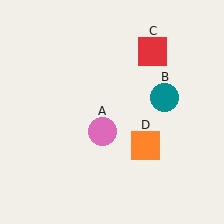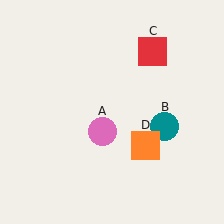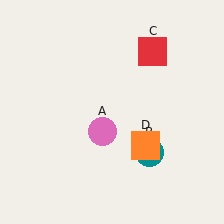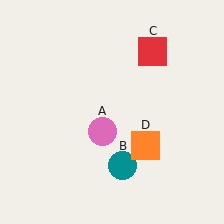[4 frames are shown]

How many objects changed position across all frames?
1 object changed position: teal circle (object B).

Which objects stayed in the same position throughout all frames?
Pink circle (object A) and red square (object C) and orange square (object D) remained stationary.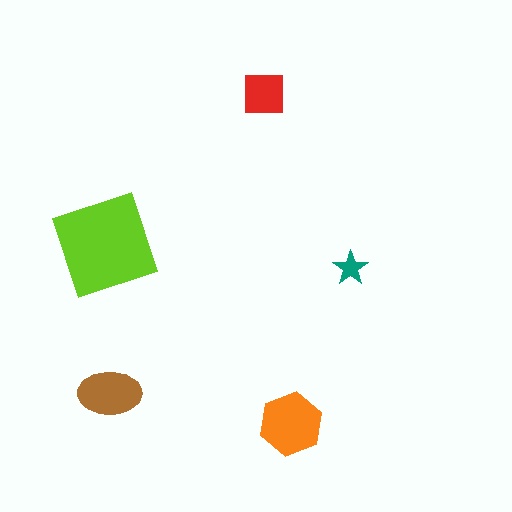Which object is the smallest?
The teal star.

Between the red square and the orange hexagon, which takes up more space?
The orange hexagon.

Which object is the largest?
The lime diamond.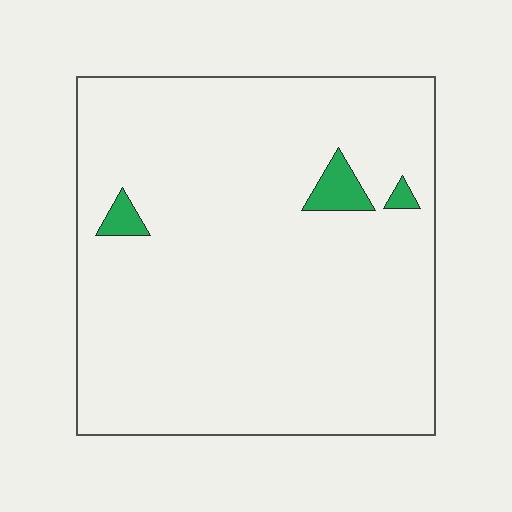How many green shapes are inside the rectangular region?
3.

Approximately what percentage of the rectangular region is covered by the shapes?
Approximately 5%.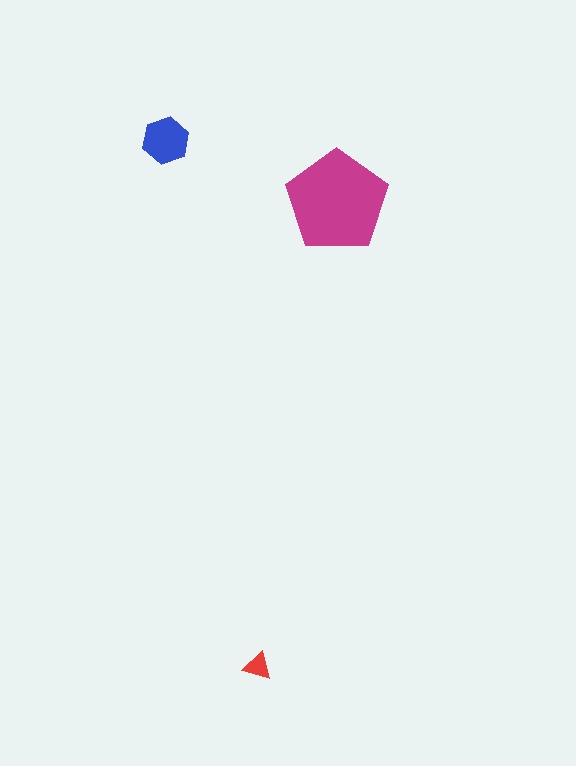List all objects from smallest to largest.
The red triangle, the blue hexagon, the magenta pentagon.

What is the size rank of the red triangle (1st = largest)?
3rd.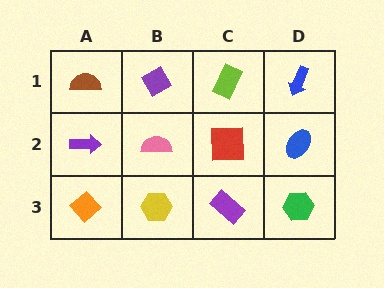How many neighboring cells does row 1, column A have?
2.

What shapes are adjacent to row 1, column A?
A purple arrow (row 2, column A), a purple diamond (row 1, column B).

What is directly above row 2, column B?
A purple diamond.